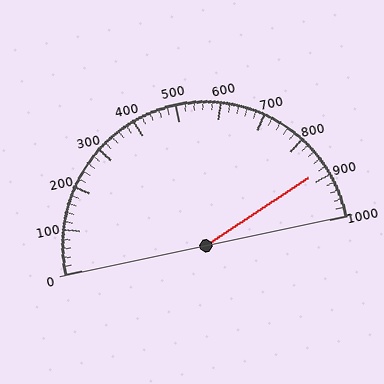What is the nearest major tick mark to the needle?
The nearest major tick mark is 900.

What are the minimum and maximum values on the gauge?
The gauge ranges from 0 to 1000.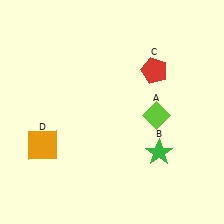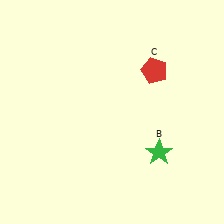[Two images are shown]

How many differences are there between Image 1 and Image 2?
There are 2 differences between the two images.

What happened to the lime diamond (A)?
The lime diamond (A) was removed in Image 2. It was in the bottom-right area of Image 1.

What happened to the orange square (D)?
The orange square (D) was removed in Image 2. It was in the bottom-left area of Image 1.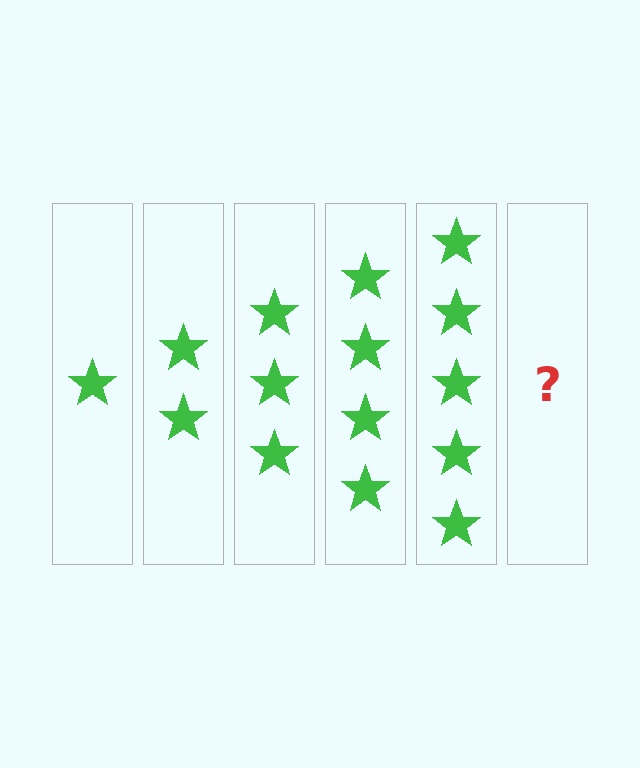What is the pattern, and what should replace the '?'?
The pattern is that each step adds one more star. The '?' should be 6 stars.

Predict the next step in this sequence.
The next step is 6 stars.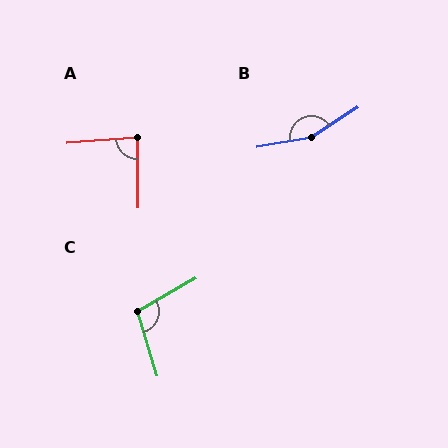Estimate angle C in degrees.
Approximately 103 degrees.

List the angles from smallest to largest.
A (86°), C (103°), B (157°).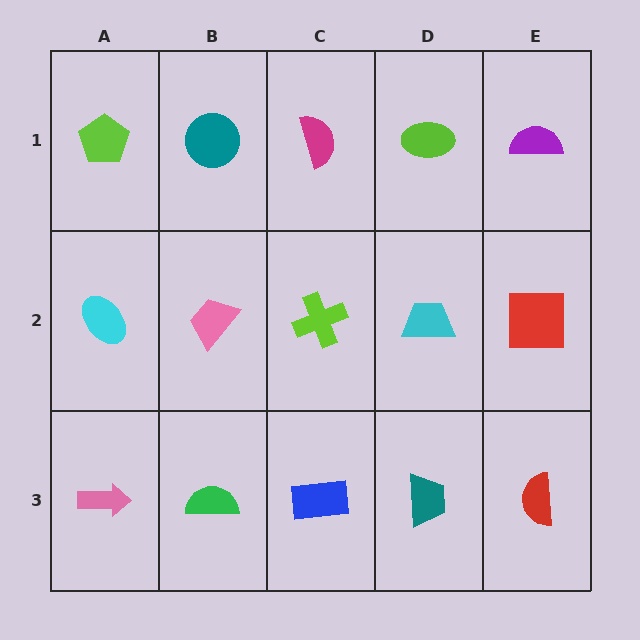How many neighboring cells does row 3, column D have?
3.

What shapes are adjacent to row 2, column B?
A teal circle (row 1, column B), a green semicircle (row 3, column B), a cyan ellipse (row 2, column A), a lime cross (row 2, column C).